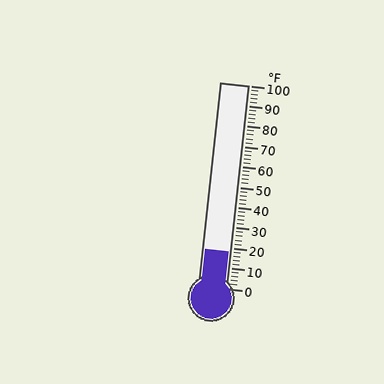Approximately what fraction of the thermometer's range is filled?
The thermometer is filled to approximately 20% of its range.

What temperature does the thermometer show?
The thermometer shows approximately 18°F.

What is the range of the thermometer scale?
The thermometer scale ranges from 0°F to 100°F.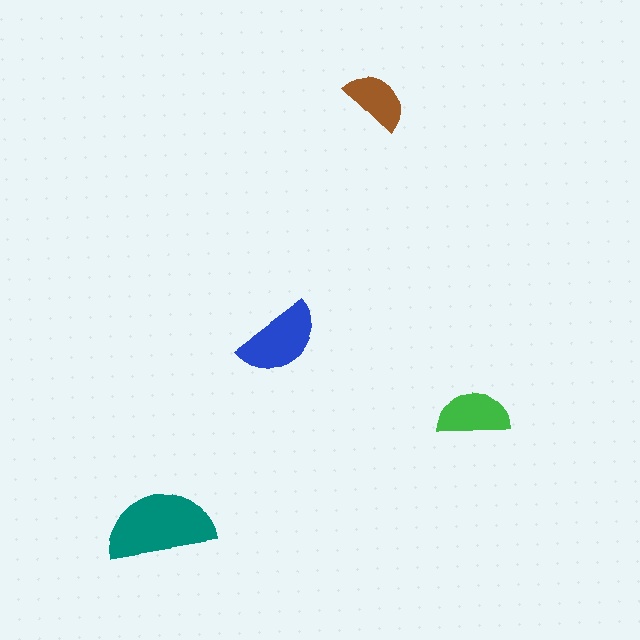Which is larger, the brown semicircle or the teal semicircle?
The teal one.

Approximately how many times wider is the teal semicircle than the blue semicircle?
About 1.5 times wider.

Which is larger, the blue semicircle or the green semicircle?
The blue one.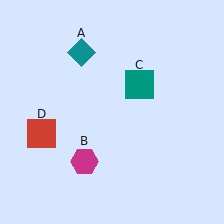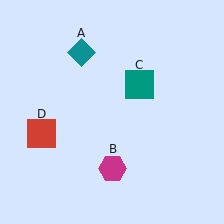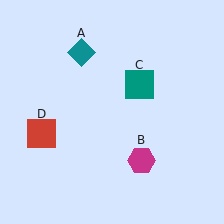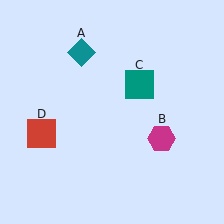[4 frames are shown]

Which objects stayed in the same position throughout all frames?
Teal diamond (object A) and teal square (object C) and red square (object D) remained stationary.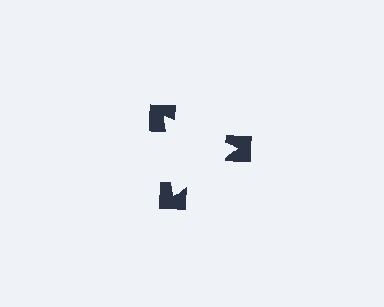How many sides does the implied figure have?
3 sides.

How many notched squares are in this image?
There are 3 — one at each vertex of the illusory triangle.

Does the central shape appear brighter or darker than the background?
It typically appears slightly brighter than the background, even though no actual brightness change is drawn.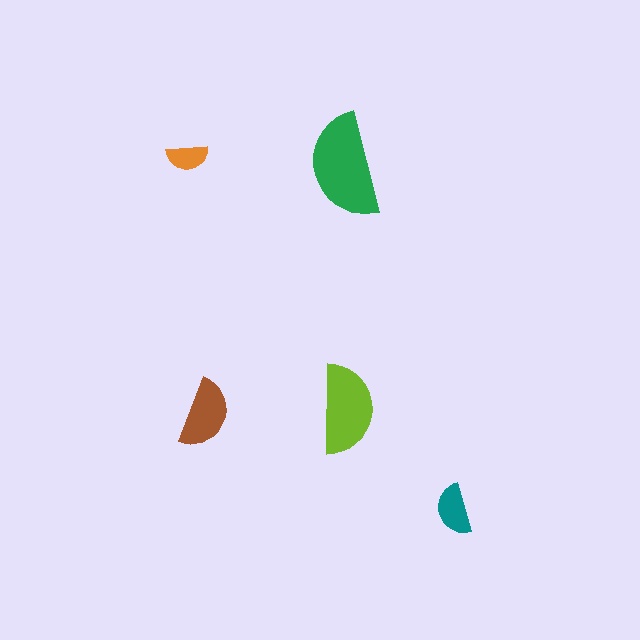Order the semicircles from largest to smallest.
the green one, the lime one, the brown one, the teal one, the orange one.